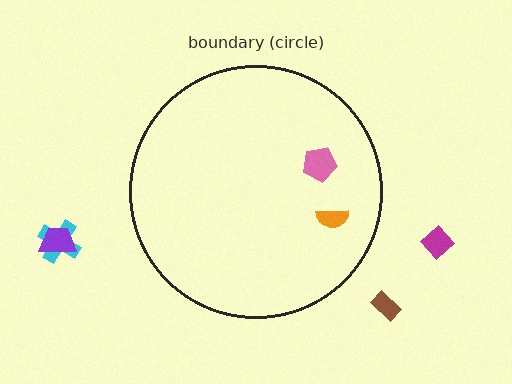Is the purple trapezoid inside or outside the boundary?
Outside.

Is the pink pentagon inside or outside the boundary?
Inside.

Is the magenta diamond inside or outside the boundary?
Outside.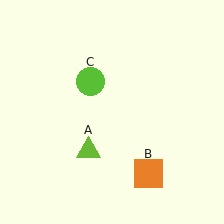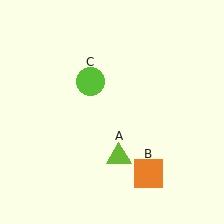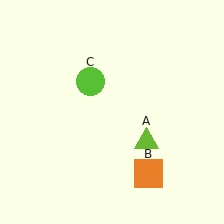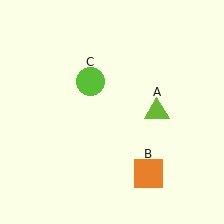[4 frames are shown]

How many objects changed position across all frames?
1 object changed position: lime triangle (object A).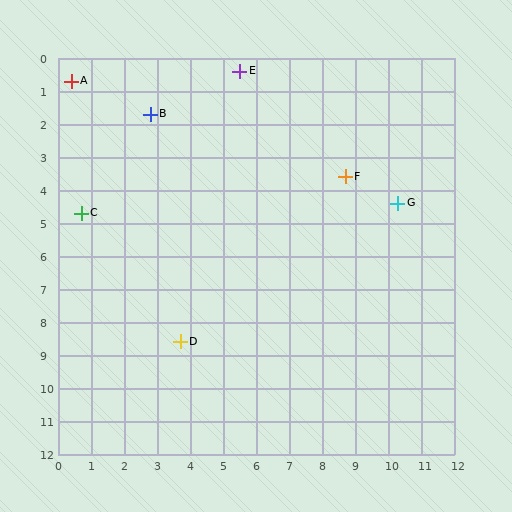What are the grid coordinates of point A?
Point A is at approximately (0.4, 0.7).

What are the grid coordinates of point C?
Point C is at approximately (0.7, 4.7).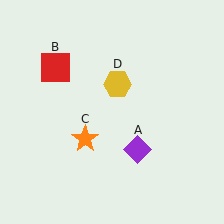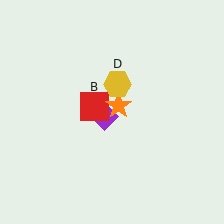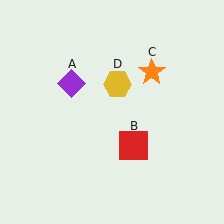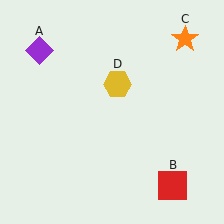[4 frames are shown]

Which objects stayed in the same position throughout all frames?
Yellow hexagon (object D) remained stationary.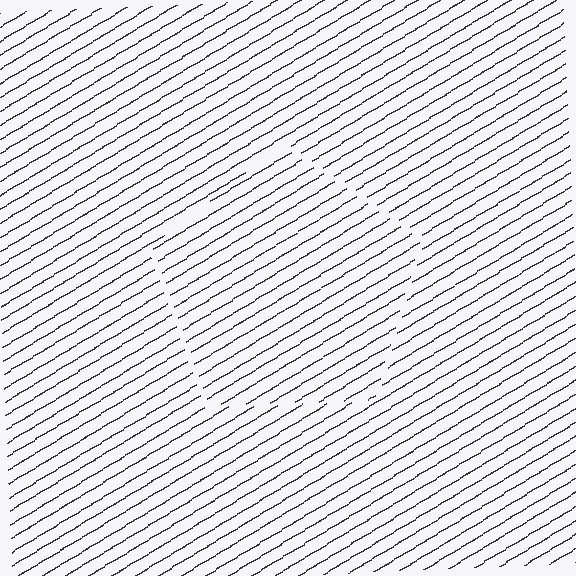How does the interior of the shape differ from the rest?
The interior of the shape contains the same grating, shifted by half a period — the contour is defined by the phase discontinuity where line-ends from the inner and outer gratings abut.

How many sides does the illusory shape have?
5 sides — the line-ends trace a pentagon.